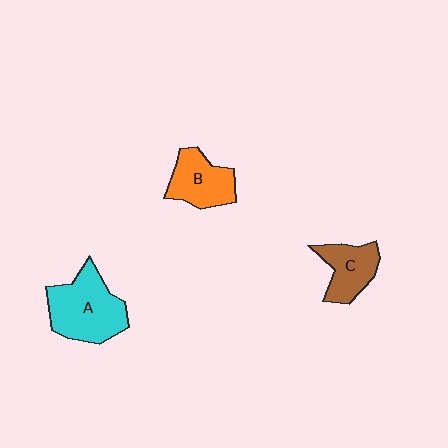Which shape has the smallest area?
Shape C (brown).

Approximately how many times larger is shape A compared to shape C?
Approximately 1.6 times.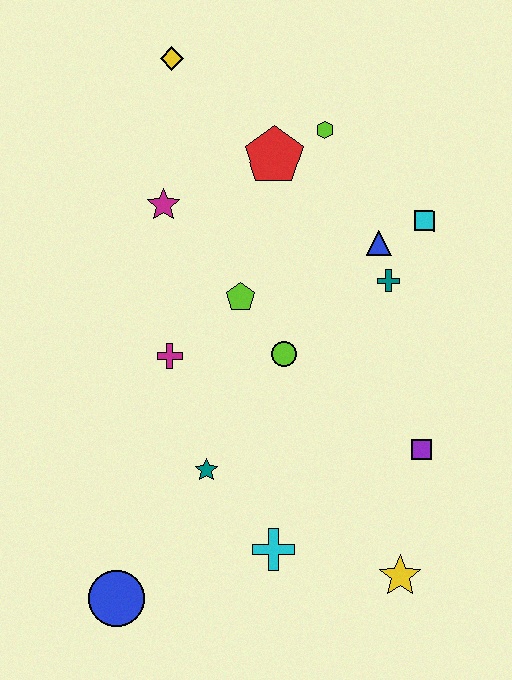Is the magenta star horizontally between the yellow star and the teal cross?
No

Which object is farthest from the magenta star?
The yellow star is farthest from the magenta star.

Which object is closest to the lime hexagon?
The red pentagon is closest to the lime hexagon.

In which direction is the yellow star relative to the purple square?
The yellow star is below the purple square.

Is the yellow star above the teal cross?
No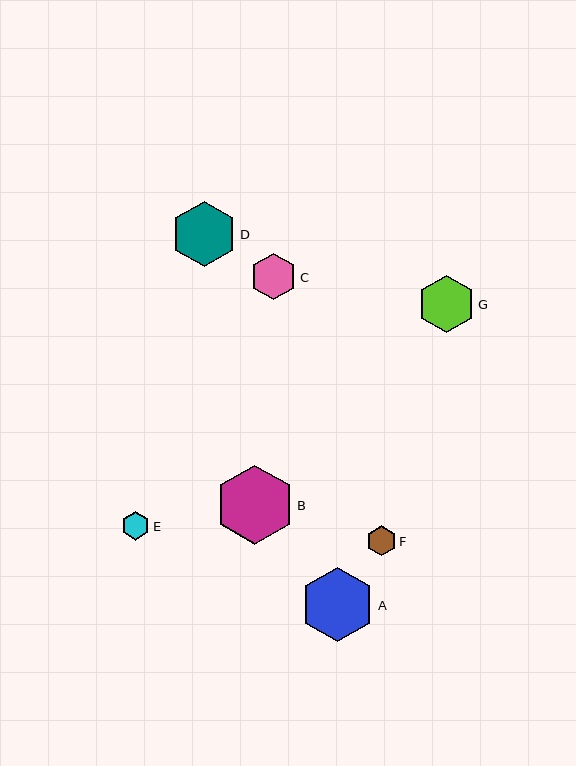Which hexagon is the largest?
Hexagon B is the largest with a size of approximately 79 pixels.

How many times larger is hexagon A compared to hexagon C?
Hexagon A is approximately 1.6 times the size of hexagon C.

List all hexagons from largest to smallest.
From largest to smallest: B, A, D, G, C, F, E.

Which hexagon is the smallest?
Hexagon E is the smallest with a size of approximately 29 pixels.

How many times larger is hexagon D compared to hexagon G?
Hexagon D is approximately 1.1 times the size of hexagon G.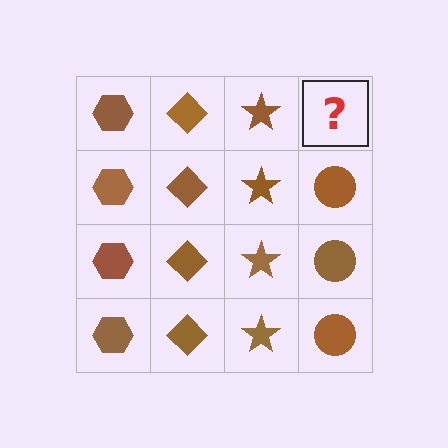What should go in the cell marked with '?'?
The missing cell should contain a brown circle.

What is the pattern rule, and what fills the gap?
The rule is that each column has a consistent shape. The gap should be filled with a brown circle.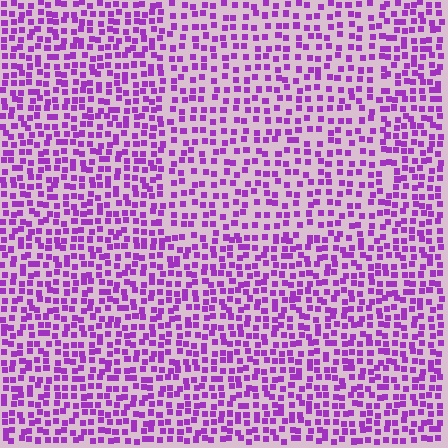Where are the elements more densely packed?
The elements are more densely packed outside the rectangle boundary.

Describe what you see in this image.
The image contains small purple elements arranged at two different densities. A rectangle-shaped region is visible where the elements are less densely packed than the surrounding area.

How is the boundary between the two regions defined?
The boundary is defined by a change in element density (approximately 1.4x ratio). All elements are the same color, size, and shape.